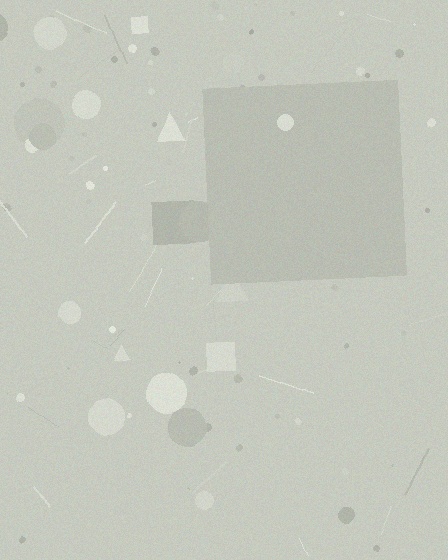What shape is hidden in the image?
A square is hidden in the image.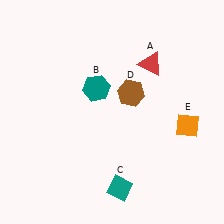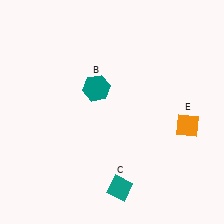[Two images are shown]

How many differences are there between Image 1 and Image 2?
There are 2 differences between the two images.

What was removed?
The brown hexagon (D), the red triangle (A) were removed in Image 2.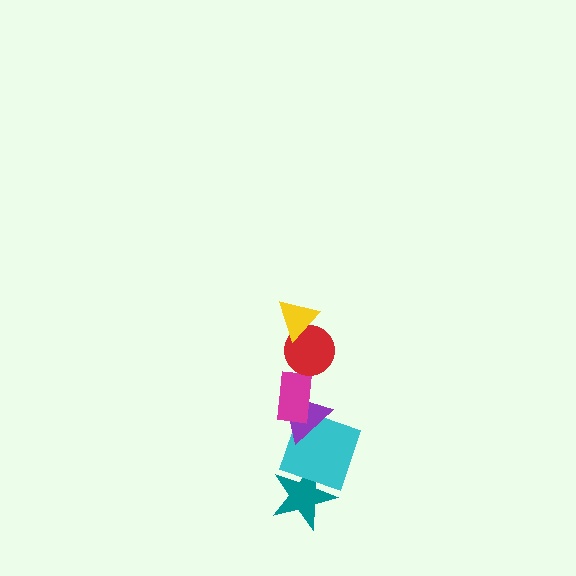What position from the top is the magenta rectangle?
The magenta rectangle is 3rd from the top.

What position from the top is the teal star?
The teal star is 6th from the top.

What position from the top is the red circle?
The red circle is 2nd from the top.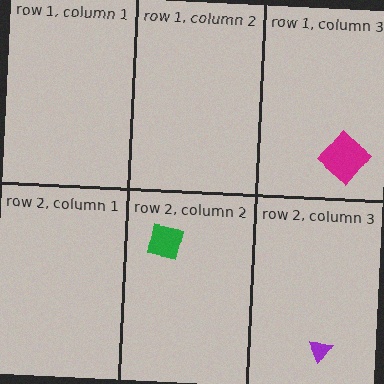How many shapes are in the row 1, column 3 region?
1.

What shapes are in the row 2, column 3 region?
The purple triangle.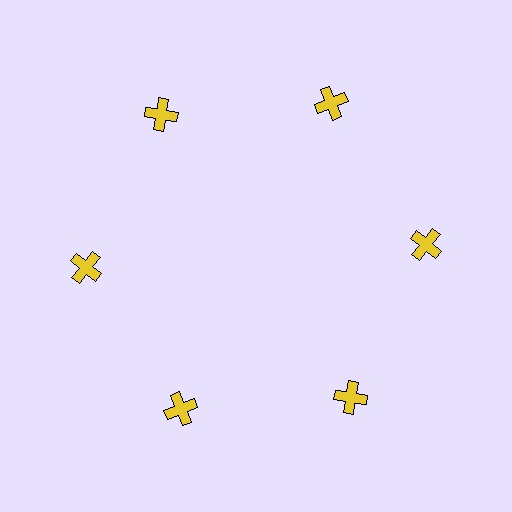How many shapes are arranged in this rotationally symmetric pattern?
There are 6 shapes, arranged in 6 groups of 1.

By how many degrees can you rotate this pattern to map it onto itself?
The pattern maps onto itself every 60 degrees of rotation.